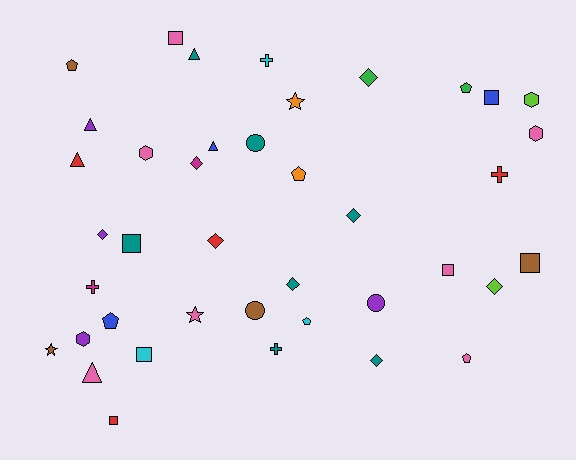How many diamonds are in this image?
There are 8 diamonds.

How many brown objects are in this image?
There are 4 brown objects.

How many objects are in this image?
There are 40 objects.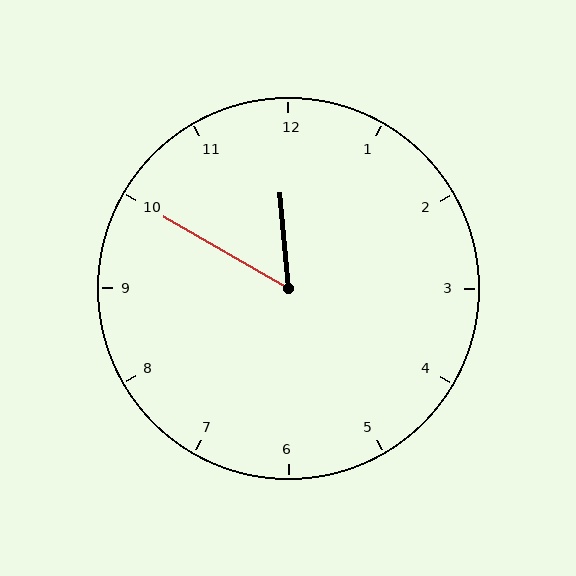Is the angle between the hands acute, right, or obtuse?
It is acute.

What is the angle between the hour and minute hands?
Approximately 55 degrees.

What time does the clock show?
11:50.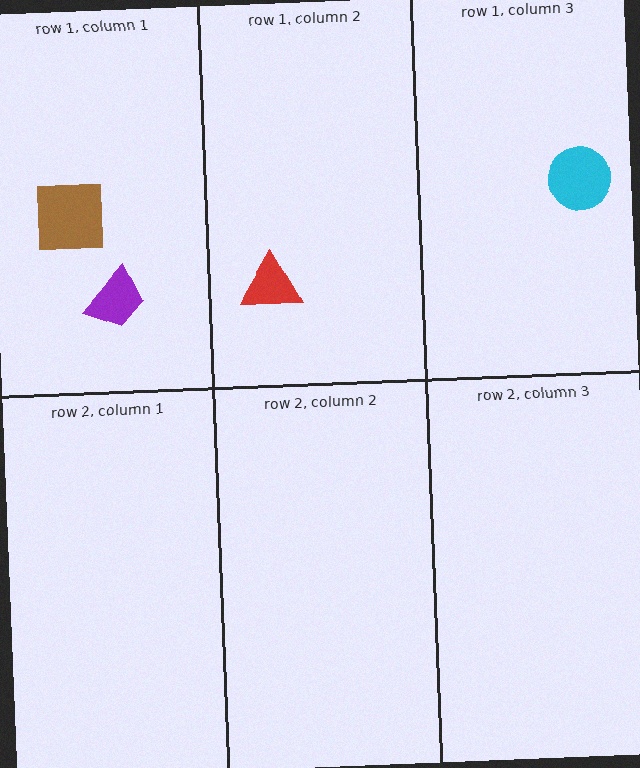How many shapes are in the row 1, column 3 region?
1.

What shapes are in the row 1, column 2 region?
The red triangle.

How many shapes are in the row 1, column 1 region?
2.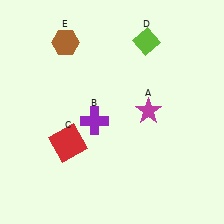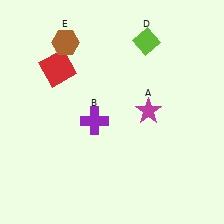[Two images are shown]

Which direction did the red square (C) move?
The red square (C) moved up.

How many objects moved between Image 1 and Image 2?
1 object moved between the two images.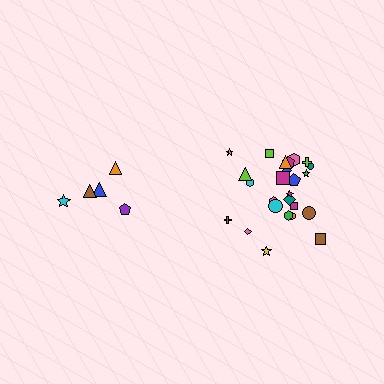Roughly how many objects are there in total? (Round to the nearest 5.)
Roughly 30 objects in total.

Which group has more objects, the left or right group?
The right group.